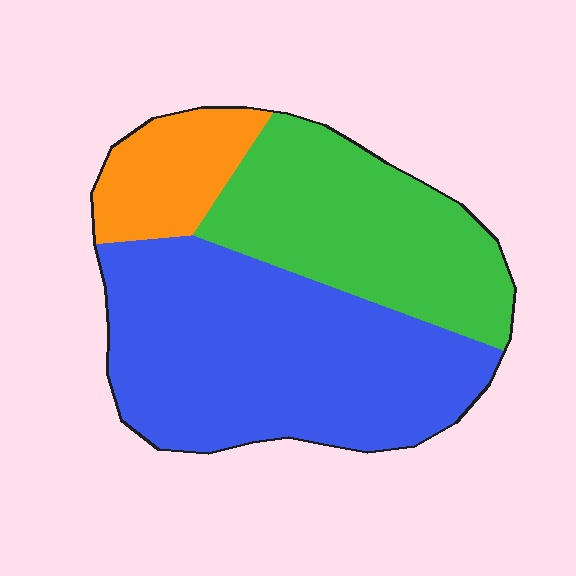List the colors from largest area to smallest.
From largest to smallest: blue, green, orange.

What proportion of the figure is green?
Green covers 34% of the figure.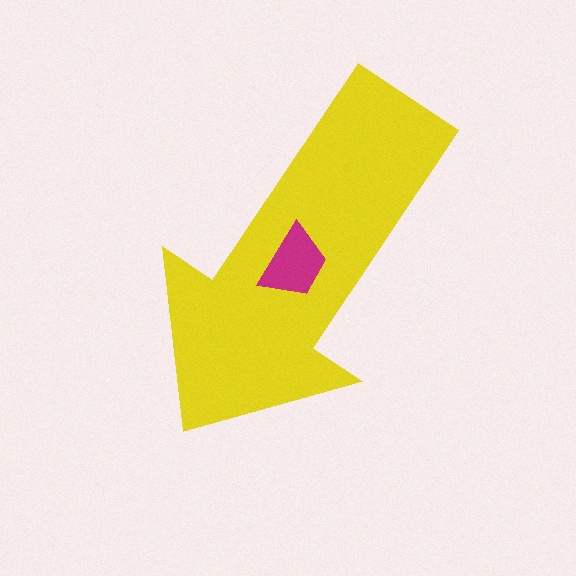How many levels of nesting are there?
2.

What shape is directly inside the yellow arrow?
The magenta trapezoid.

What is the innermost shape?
The magenta trapezoid.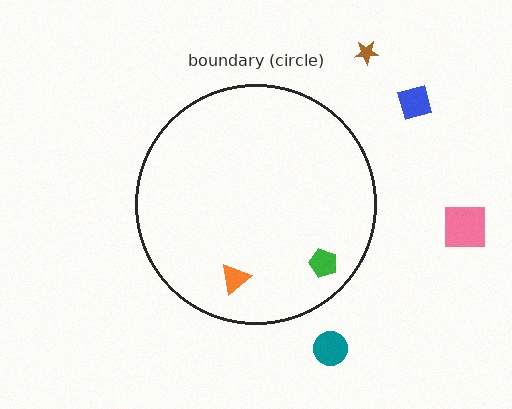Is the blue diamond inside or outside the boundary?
Outside.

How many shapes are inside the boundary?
2 inside, 4 outside.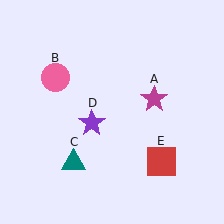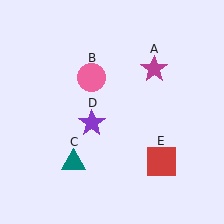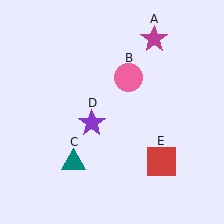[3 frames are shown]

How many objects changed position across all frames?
2 objects changed position: magenta star (object A), pink circle (object B).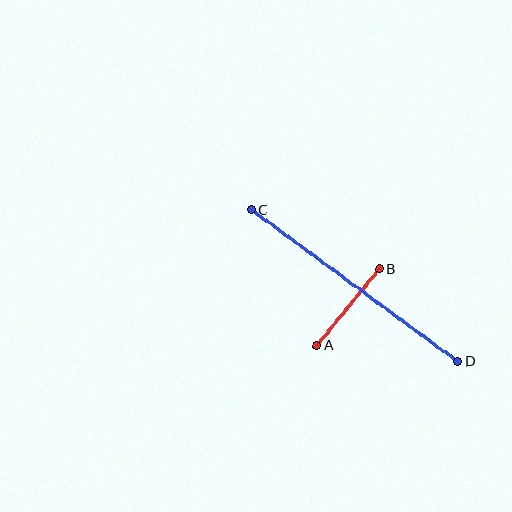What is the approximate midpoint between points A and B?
The midpoint is at approximately (348, 307) pixels.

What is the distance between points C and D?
The distance is approximately 256 pixels.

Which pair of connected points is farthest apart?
Points C and D are farthest apart.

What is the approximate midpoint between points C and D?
The midpoint is at approximately (355, 286) pixels.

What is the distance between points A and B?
The distance is approximately 98 pixels.